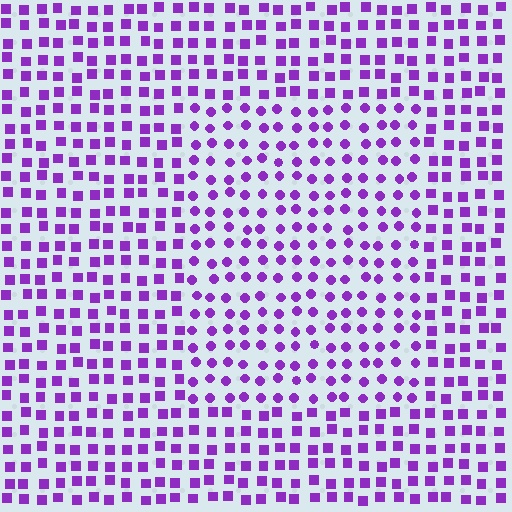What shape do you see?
I see a rectangle.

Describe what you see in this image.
The image is filled with small purple elements arranged in a uniform grid. A rectangle-shaped region contains circles, while the surrounding area contains squares. The boundary is defined purely by the change in element shape.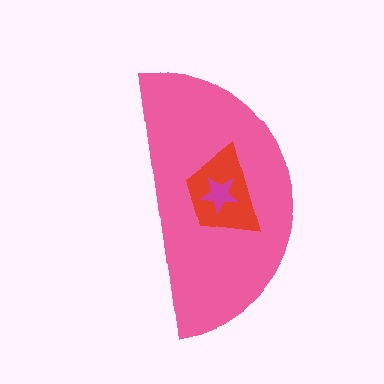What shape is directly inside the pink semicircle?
The red trapezoid.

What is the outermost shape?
The pink semicircle.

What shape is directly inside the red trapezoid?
The magenta star.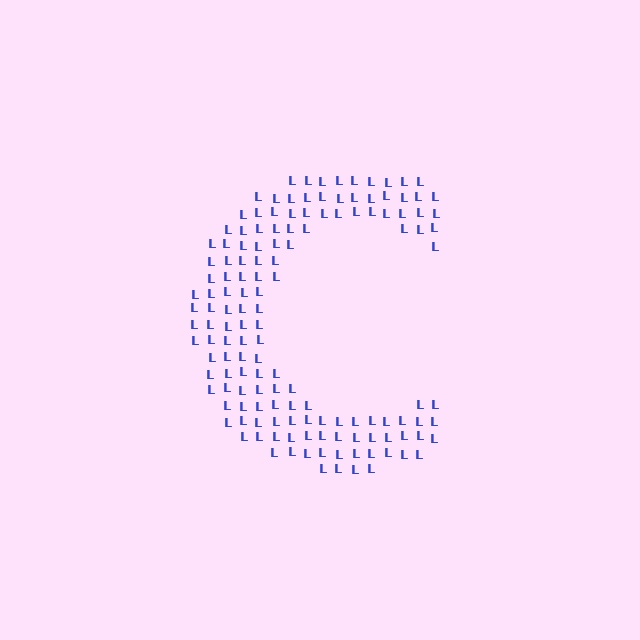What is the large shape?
The large shape is the letter C.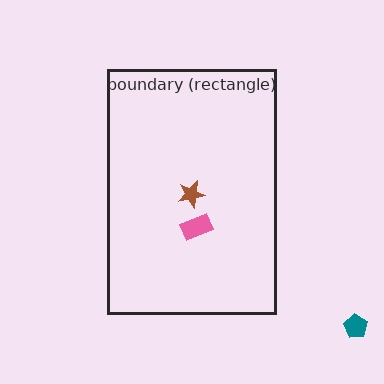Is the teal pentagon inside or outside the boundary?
Outside.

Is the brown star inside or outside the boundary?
Inside.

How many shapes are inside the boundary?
2 inside, 1 outside.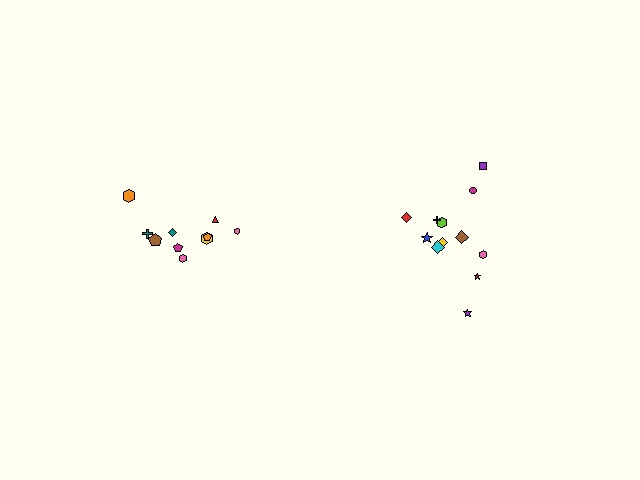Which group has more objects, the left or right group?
The right group.